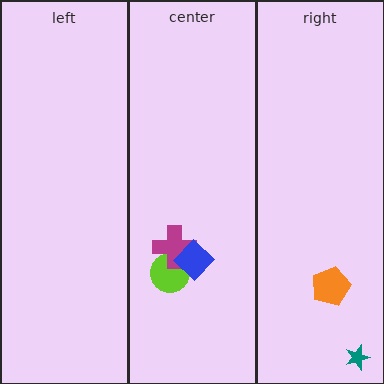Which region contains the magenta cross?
The center region.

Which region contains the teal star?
The right region.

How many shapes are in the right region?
2.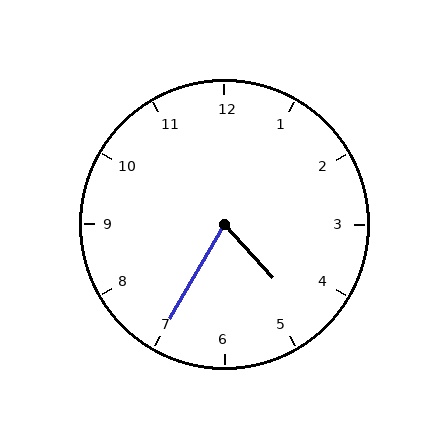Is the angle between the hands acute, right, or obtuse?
It is acute.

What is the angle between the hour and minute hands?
Approximately 72 degrees.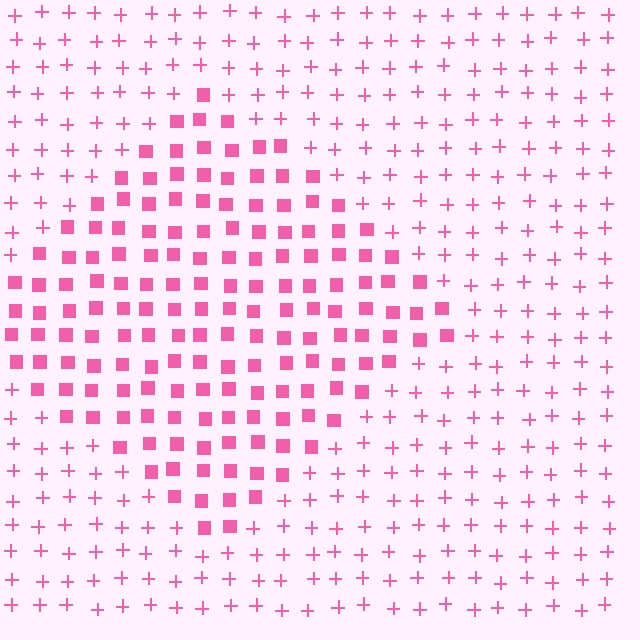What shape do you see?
I see a diamond.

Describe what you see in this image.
The image is filled with small pink elements arranged in a uniform grid. A diamond-shaped region contains squares, while the surrounding area contains plus signs. The boundary is defined purely by the change in element shape.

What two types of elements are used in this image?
The image uses squares inside the diamond region and plus signs outside it.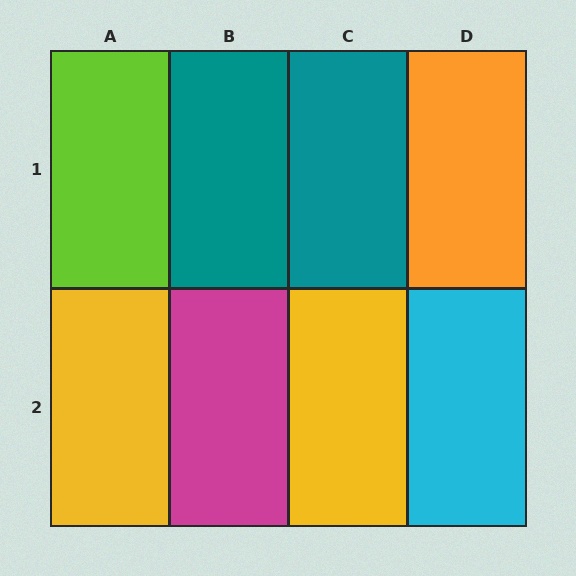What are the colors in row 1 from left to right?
Lime, teal, teal, orange.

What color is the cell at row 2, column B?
Magenta.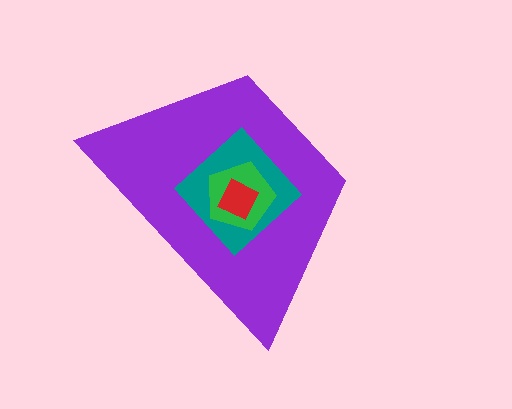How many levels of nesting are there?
4.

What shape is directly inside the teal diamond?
The green pentagon.